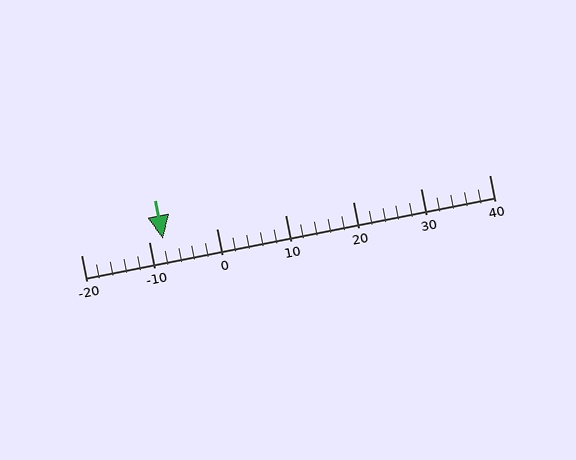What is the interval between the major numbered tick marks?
The major tick marks are spaced 10 units apart.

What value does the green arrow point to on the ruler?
The green arrow points to approximately -8.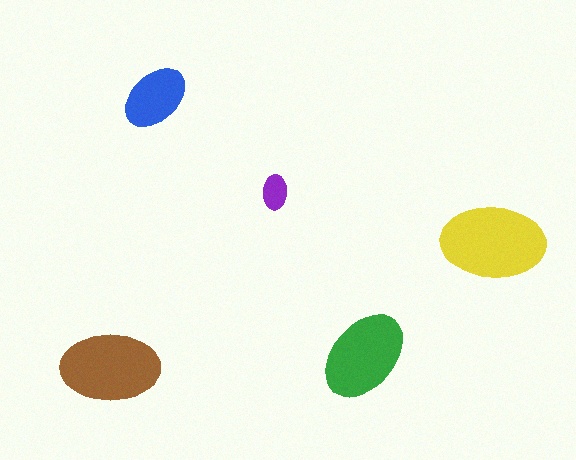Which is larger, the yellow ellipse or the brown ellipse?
The yellow one.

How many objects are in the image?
There are 5 objects in the image.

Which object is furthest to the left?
The brown ellipse is leftmost.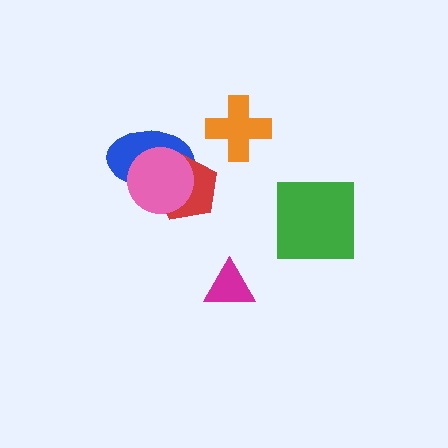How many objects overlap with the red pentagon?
2 objects overlap with the red pentagon.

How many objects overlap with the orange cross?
0 objects overlap with the orange cross.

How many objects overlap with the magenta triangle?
0 objects overlap with the magenta triangle.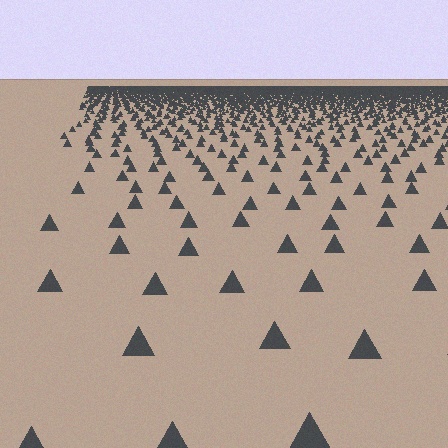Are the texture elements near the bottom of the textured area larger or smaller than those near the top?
Larger. Near the bottom, elements are closer to the viewer and appear at a bigger on-screen size.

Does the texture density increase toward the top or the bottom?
Density increases toward the top.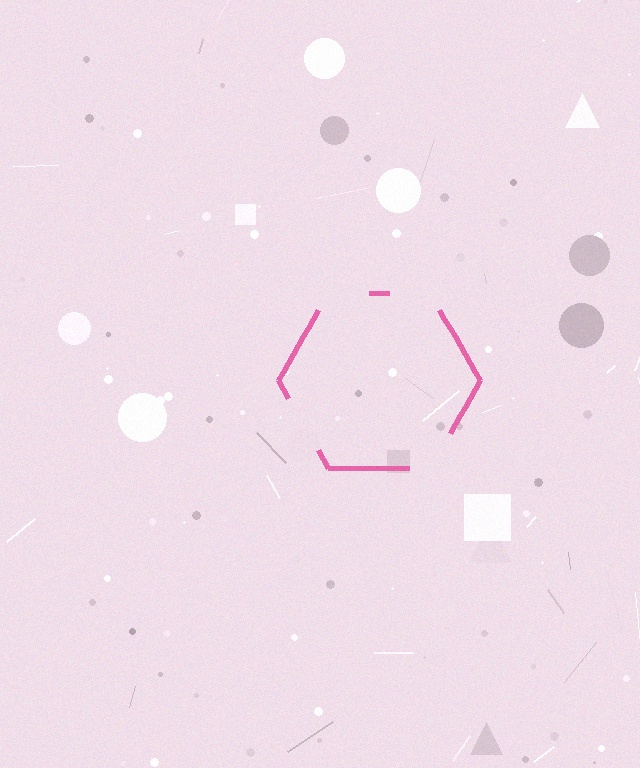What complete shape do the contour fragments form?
The contour fragments form a hexagon.